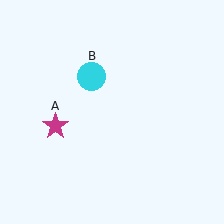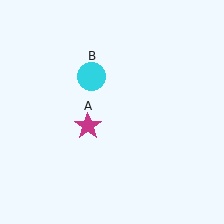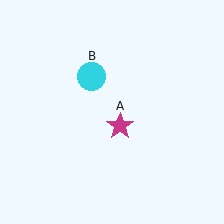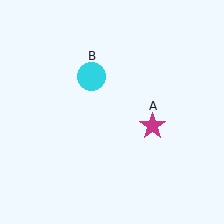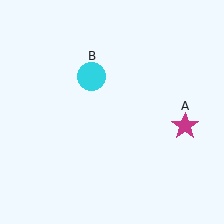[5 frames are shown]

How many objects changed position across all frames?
1 object changed position: magenta star (object A).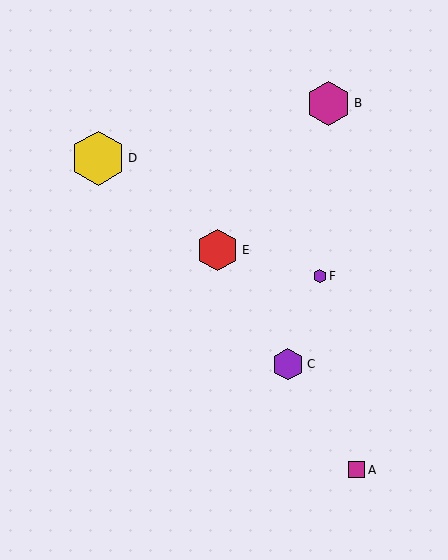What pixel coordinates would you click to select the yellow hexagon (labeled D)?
Click at (98, 158) to select the yellow hexagon D.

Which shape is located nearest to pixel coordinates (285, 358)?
The purple hexagon (labeled C) at (288, 364) is nearest to that location.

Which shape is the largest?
The yellow hexagon (labeled D) is the largest.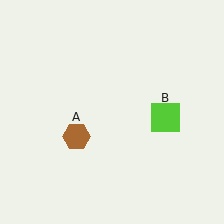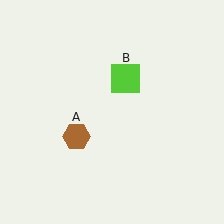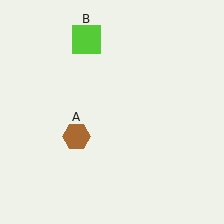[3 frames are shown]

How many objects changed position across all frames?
1 object changed position: lime square (object B).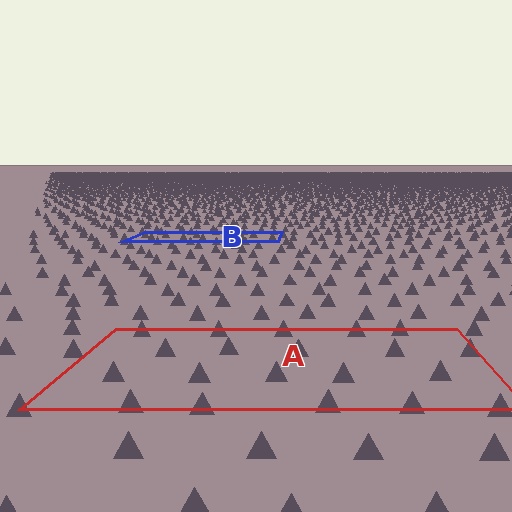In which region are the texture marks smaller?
The texture marks are smaller in region B, because it is farther away.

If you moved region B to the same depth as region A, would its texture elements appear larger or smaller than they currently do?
They would appear larger. At a closer depth, the same texture elements are projected at a bigger on-screen size.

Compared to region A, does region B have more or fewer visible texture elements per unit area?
Region B has more texture elements per unit area — they are packed more densely because it is farther away.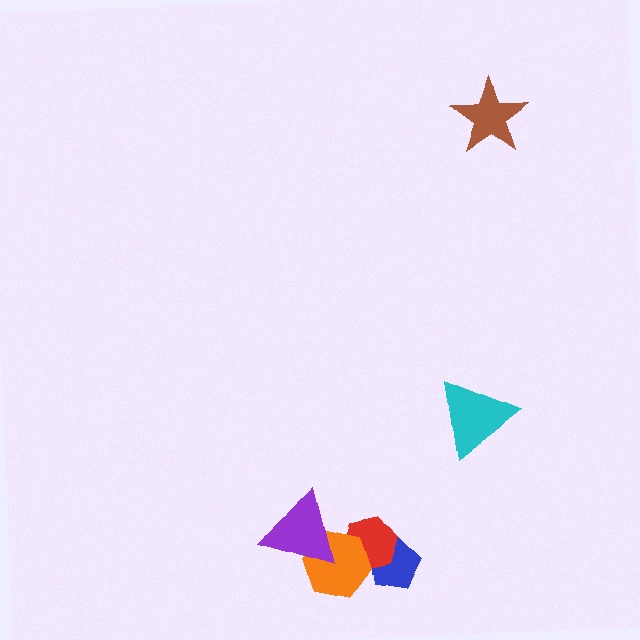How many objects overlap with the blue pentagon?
1 object overlaps with the blue pentagon.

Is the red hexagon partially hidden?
Yes, it is partially covered by another shape.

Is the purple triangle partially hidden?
No, no other shape covers it.